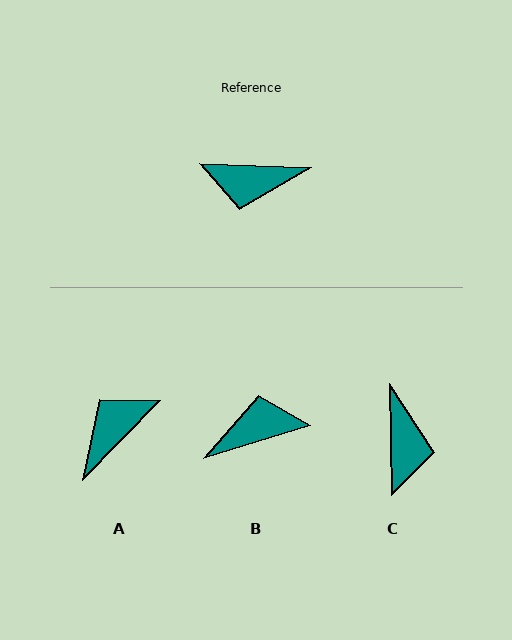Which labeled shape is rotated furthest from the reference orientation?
B, about 161 degrees away.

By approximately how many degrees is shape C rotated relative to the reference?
Approximately 93 degrees counter-clockwise.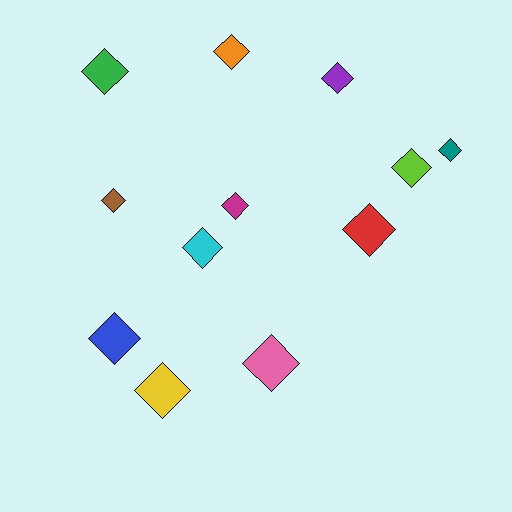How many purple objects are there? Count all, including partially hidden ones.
There is 1 purple object.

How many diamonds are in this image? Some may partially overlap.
There are 12 diamonds.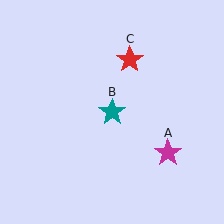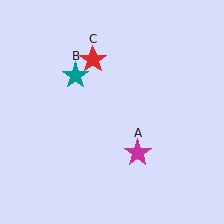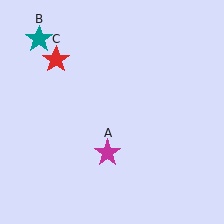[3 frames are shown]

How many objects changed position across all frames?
3 objects changed position: magenta star (object A), teal star (object B), red star (object C).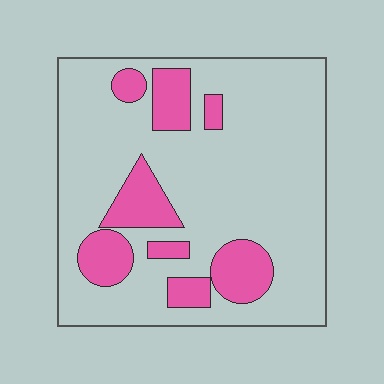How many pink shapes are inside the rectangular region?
8.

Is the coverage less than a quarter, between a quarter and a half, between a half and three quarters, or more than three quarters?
Less than a quarter.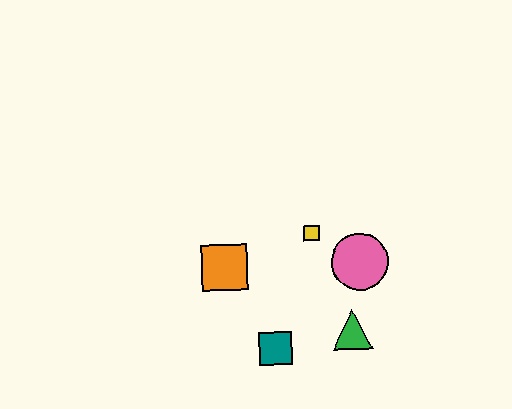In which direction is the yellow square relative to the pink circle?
The yellow square is to the left of the pink circle.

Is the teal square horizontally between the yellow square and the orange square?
Yes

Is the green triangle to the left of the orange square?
No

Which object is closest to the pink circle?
The yellow square is closest to the pink circle.